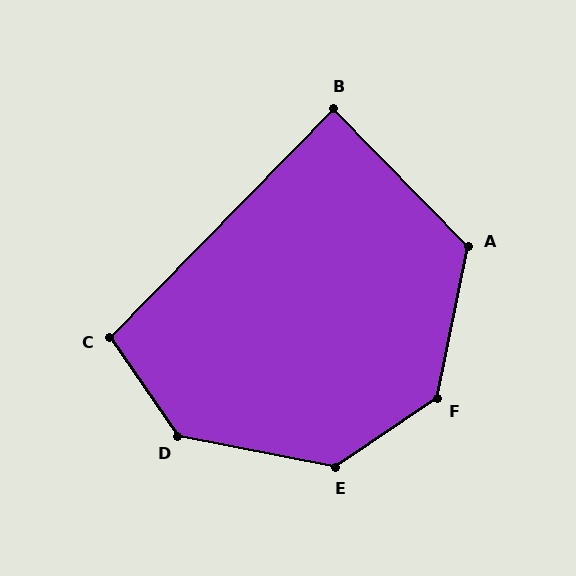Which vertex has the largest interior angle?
F, at approximately 136 degrees.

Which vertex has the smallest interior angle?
B, at approximately 89 degrees.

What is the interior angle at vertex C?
Approximately 101 degrees (obtuse).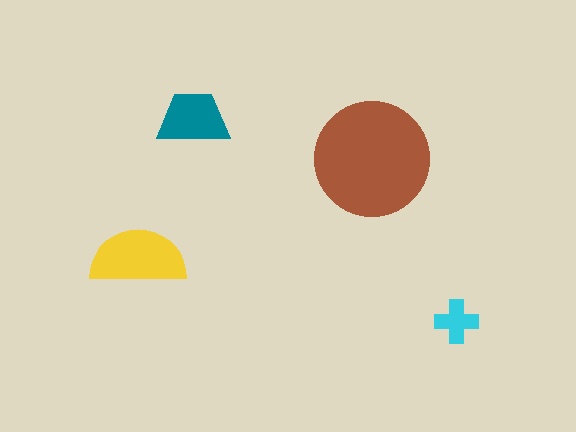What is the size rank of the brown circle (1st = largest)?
1st.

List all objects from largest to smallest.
The brown circle, the yellow semicircle, the teal trapezoid, the cyan cross.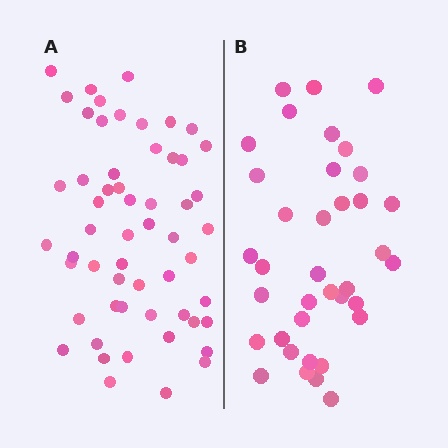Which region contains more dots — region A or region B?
Region A (the left region) has more dots.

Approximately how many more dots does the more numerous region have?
Region A has approximately 20 more dots than region B.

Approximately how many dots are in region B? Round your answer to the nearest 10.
About 40 dots. (The exact count is 37, which rounds to 40.)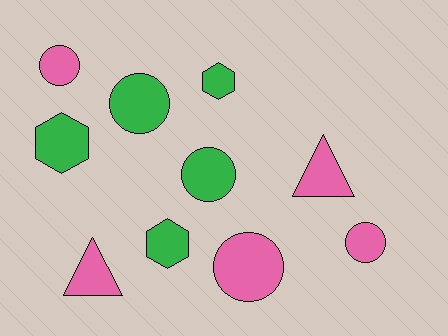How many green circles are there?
There are 2 green circles.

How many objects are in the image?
There are 10 objects.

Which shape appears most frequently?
Circle, with 5 objects.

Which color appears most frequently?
Pink, with 5 objects.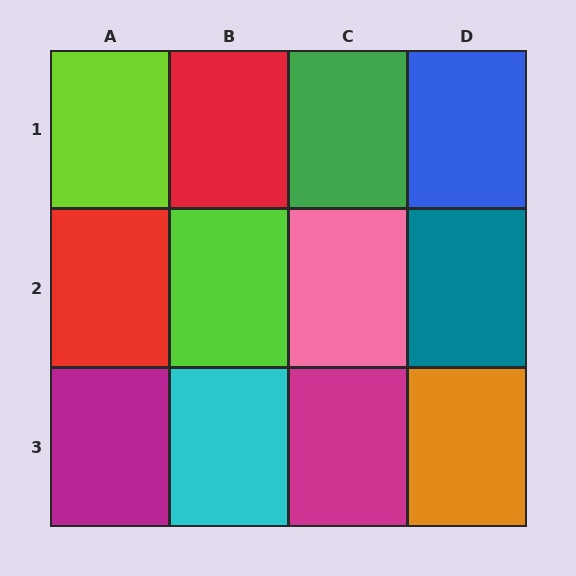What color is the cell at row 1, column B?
Red.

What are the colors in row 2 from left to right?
Red, lime, pink, teal.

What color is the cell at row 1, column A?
Lime.